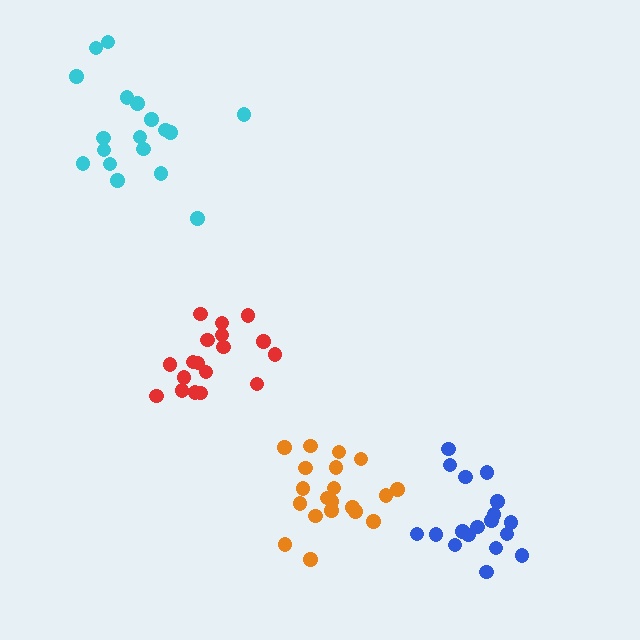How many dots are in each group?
Group 1: 18 dots, Group 2: 18 dots, Group 3: 20 dots, Group 4: 18 dots (74 total).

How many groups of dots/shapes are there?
There are 4 groups.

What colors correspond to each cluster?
The clusters are colored: red, blue, orange, cyan.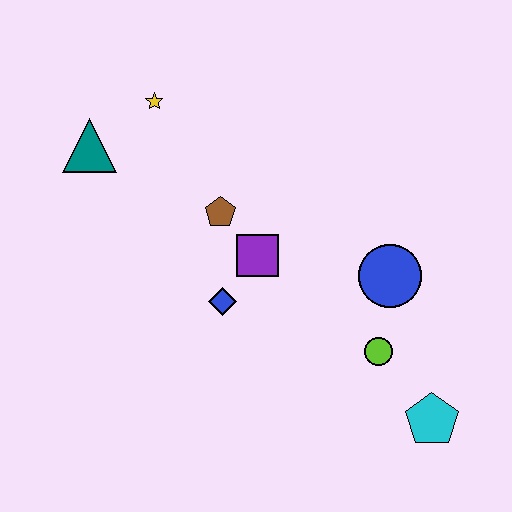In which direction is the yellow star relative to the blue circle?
The yellow star is to the left of the blue circle.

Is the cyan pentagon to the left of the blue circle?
No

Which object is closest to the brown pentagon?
The purple square is closest to the brown pentagon.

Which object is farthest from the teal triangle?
The cyan pentagon is farthest from the teal triangle.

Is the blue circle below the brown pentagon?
Yes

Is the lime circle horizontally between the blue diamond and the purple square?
No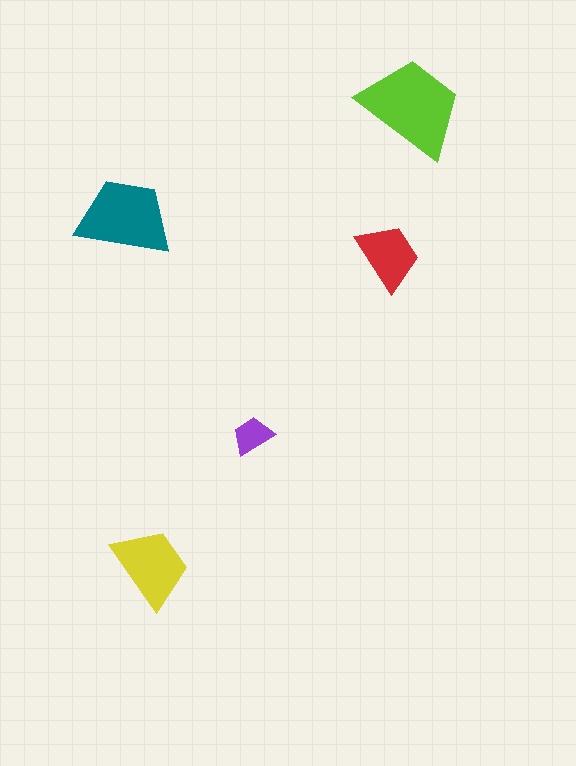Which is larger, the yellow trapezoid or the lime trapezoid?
The lime one.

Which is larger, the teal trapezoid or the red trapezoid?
The teal one.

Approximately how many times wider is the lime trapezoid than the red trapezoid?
About 1.5 times wider.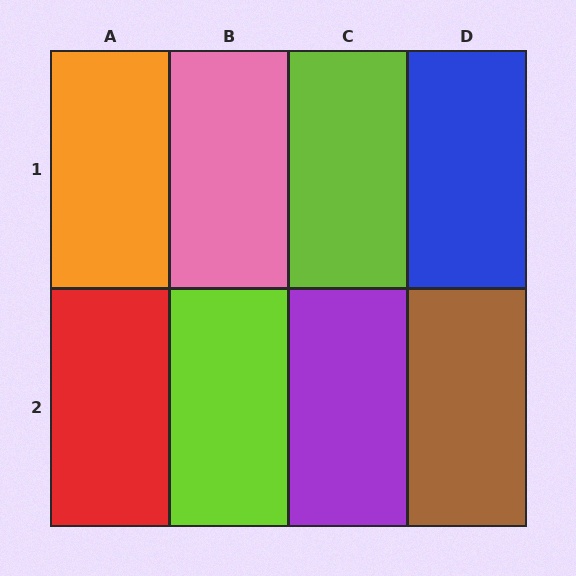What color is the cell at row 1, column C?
Lime.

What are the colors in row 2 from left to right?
Red, lime, purple, brown.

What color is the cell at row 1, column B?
Pink.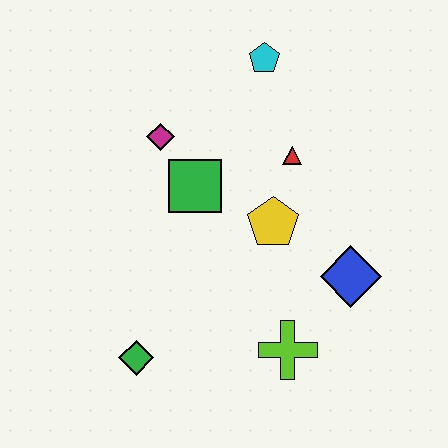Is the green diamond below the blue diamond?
Yes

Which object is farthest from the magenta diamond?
The lime cross is farthest from the magenta diamond.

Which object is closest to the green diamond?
The lime cross is closest to the green diamond.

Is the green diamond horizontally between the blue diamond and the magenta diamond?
No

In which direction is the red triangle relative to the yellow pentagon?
The red triangle is above the yellow pentagon.